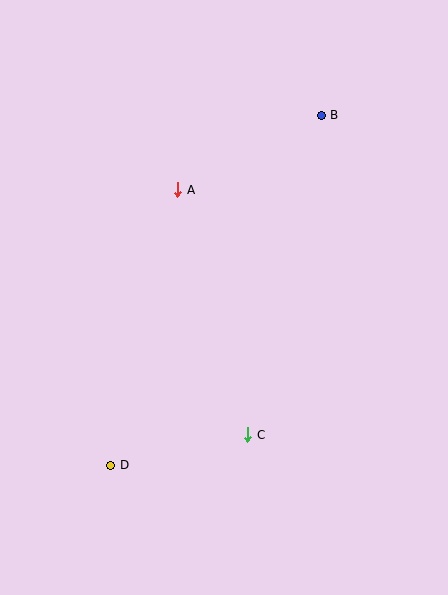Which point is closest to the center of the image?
Point A at (178, 190) is closest to the center.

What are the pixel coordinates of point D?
Point D is at (111, 465).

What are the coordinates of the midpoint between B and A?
The midpoint between B and A is at (250, 152).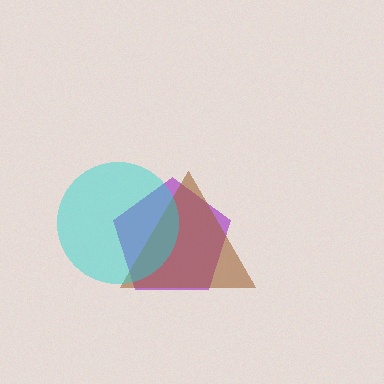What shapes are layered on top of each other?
The layered shapes are: a purple pentagon, a brown triangle, a cyan circle.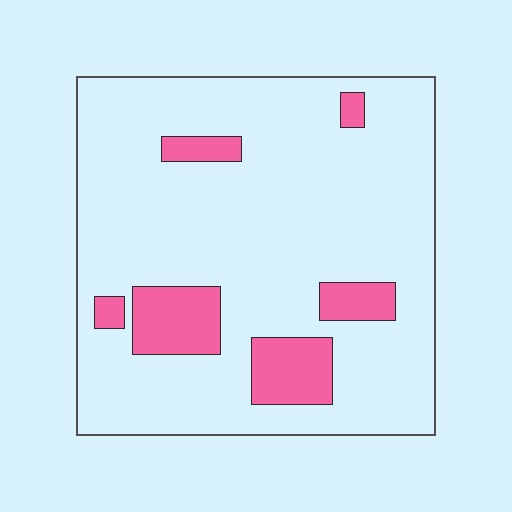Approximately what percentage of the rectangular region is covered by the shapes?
Approximately 15%.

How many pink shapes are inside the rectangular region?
6.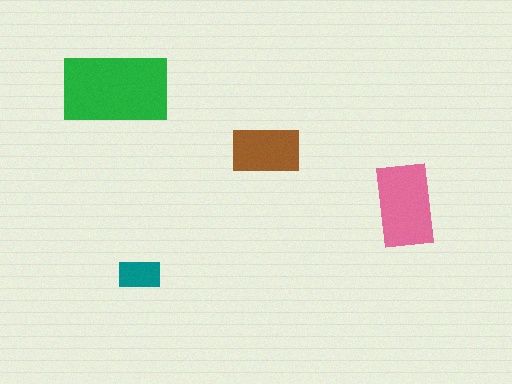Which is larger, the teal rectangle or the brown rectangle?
The brown one.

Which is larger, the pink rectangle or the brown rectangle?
The pink one.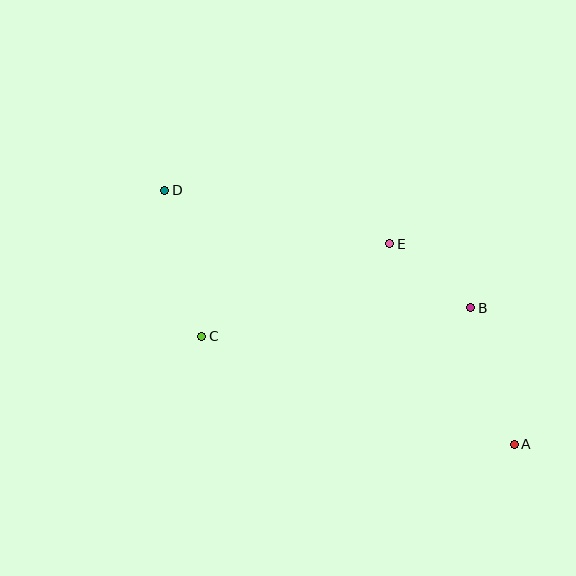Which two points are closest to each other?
Points B and E are closest to each other.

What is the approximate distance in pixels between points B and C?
The distance between B and C is approximately 270 pixels.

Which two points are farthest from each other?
Points A and D are farthest from each other.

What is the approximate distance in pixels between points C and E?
The distance between C and E is approximately 209 pixels.